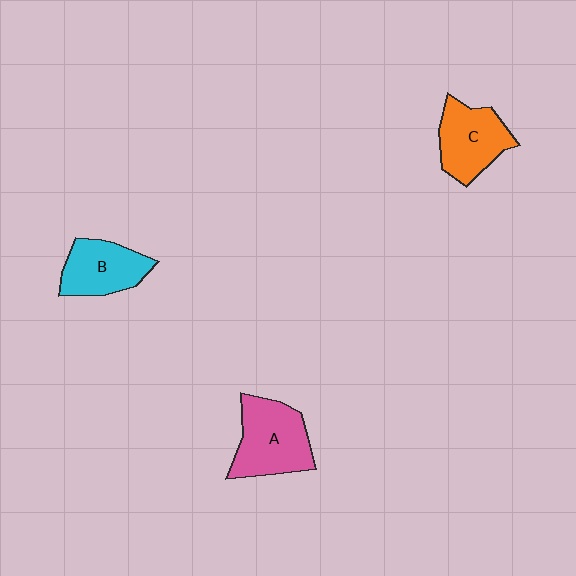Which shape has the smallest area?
Shape B (cyan).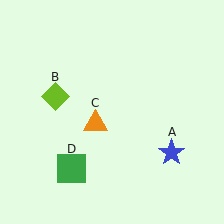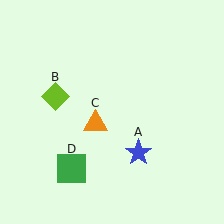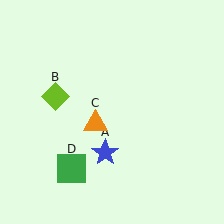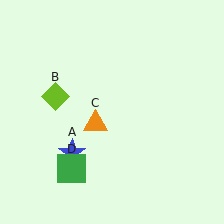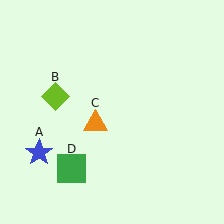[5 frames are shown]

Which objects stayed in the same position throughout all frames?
Lime diamond (object B) and orange triangle (object C) and green square (object D) remained stationary.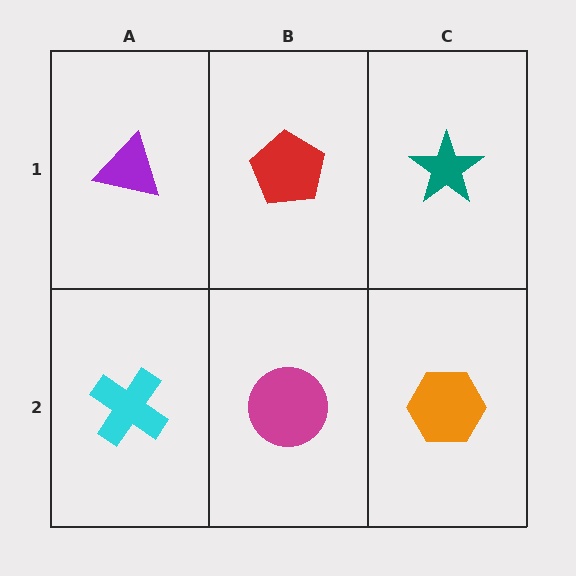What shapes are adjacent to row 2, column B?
A red pentagon (row 1, column B), a cyan cross (row 2, column A), an orange hexagon (row 2, column C).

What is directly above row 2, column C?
A teal star.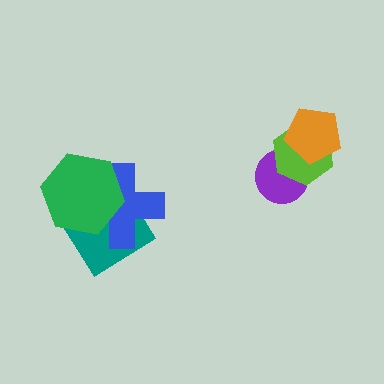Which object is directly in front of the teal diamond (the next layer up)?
The blue cross is directly in front of the teal diamond.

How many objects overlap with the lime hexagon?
2 objects overlap with the lime hexagon.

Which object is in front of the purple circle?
The lime hexagon is in front of the purple circle.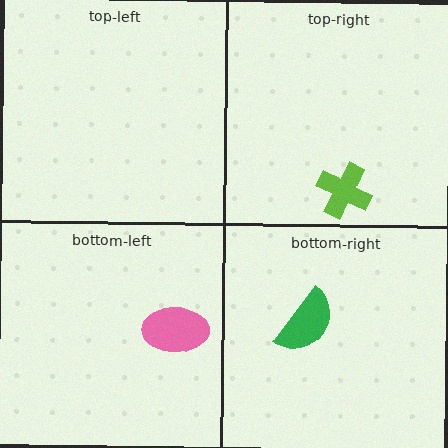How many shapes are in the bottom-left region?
1.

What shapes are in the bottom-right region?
The green semicircle.